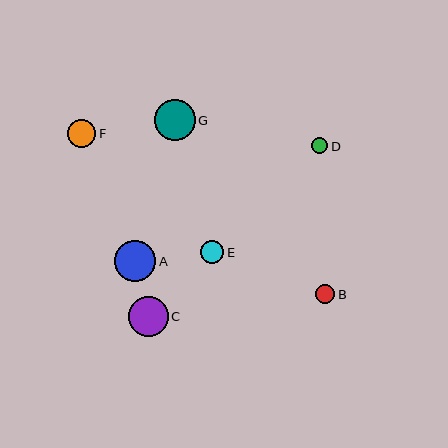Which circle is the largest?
Circle A is the largest with a size of approximately 42 pixels.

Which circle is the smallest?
Circle D is the smallest with a size of approximately 16 pixels.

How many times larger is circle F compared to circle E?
Circle F is approximately 1.2 times the size of circle E.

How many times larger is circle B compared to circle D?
Circle B is approximately 1.2 times the size of circle D.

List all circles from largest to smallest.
From largest to smallest: A, G, C, F, E, B, D.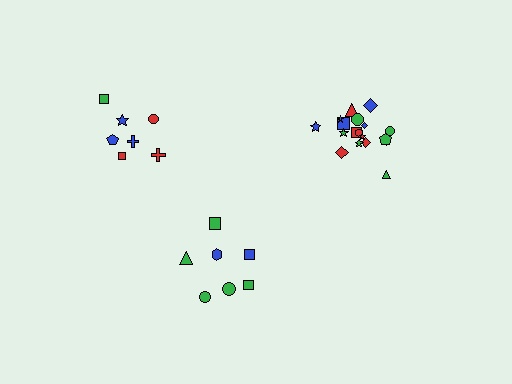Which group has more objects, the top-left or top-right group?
The top-right group.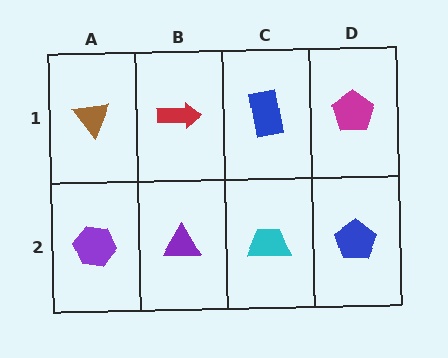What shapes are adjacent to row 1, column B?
A purple triangle (row 2, column B), a brown triangle (row 1, column A), a blue rectangle (row 1, column C).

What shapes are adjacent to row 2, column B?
A red arrow (row 1, column B), a purple hexagon (row 2, column A), a cyan trapezoid (row 2, column C).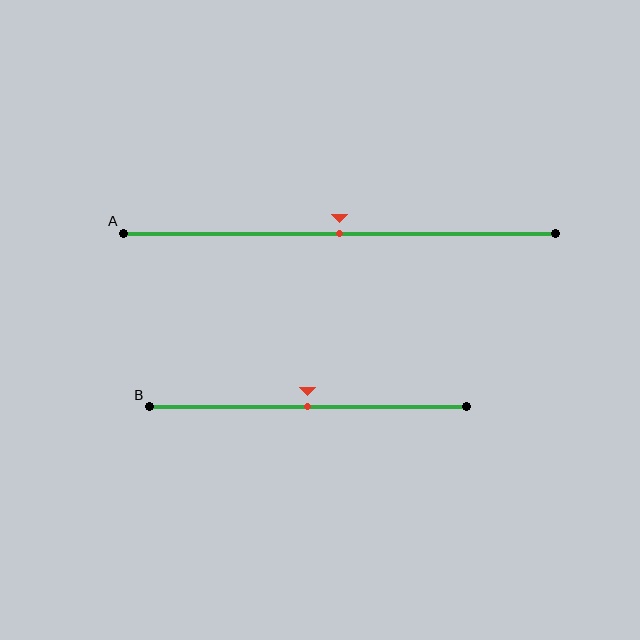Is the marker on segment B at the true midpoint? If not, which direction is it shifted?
Yes, the marker on segment B is at the true midpoint.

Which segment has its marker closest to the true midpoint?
Segment A has its marker closest to the true midpoint.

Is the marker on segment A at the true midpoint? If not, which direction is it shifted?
Yes, the marker on segment A is at the true midpoint.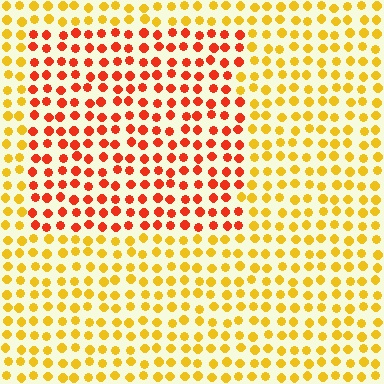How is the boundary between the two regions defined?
The boundary is defined purely by a slight shift in hue (about 41 degrees). Spacing, size, and orientation are identical on both sides.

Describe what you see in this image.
The image is filled with small yellow elements in a uniform arrangement. A rectangle-shaped region is visible where the elements are tinted to a slightly different hue, forming a subtle color boundary.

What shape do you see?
I see a rectangle.